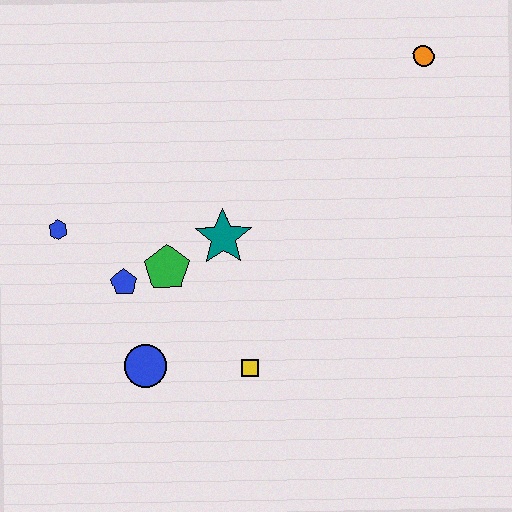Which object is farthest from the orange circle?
The blue circle is farthest from the orange circle.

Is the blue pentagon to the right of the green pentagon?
No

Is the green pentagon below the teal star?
Yes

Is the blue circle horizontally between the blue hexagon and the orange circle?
Yes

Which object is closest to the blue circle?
The blue pentagon is closest to the blue circle.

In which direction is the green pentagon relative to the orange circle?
The green pentagon is to the left of the orange circle.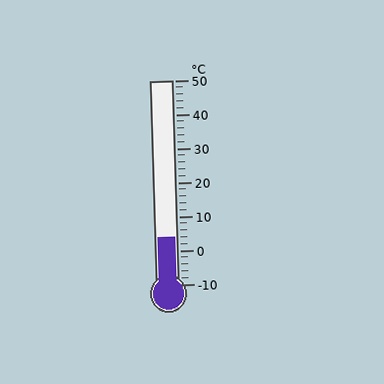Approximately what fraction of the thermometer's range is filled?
The thermometer is filled to approximately 25% of its range.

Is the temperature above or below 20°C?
The temperature is below 20°C.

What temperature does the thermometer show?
The thermometer shows approximately 4°C.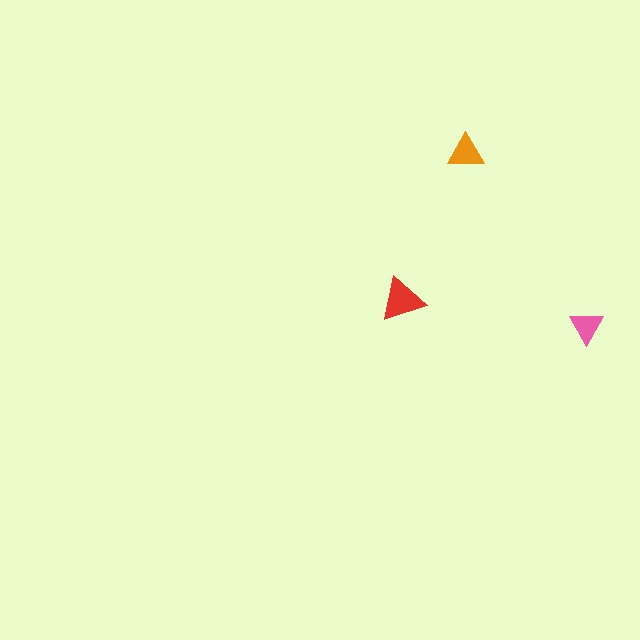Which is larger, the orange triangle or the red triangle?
The red one.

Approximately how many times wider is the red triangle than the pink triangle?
About 1.5 times wider.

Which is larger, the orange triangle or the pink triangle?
The orange one.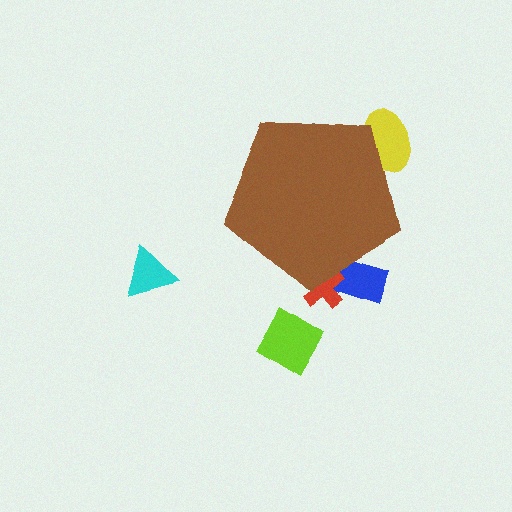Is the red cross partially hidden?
Yes, the red cross is partially hidden behind the brown pentagon.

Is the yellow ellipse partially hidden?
Yes, the yellow ellipse is partially hidden behind the brown pentagon.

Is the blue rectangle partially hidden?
Yes, the blue rectangle is partially hidden behind the brown pentagon.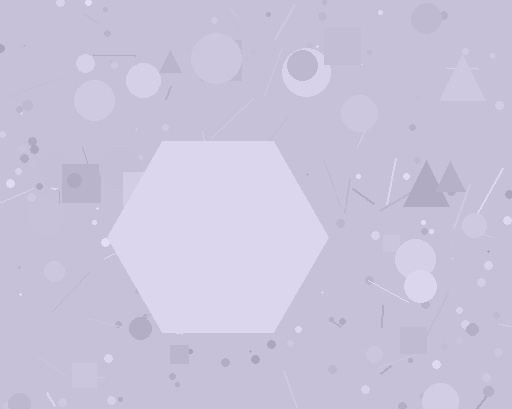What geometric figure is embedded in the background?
A hexagon is embedded in the background.